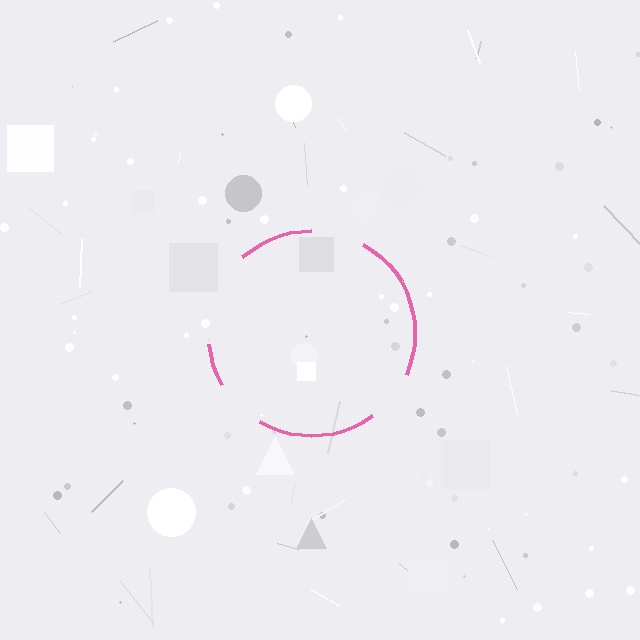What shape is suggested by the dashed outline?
The dashed outline suggests a circle.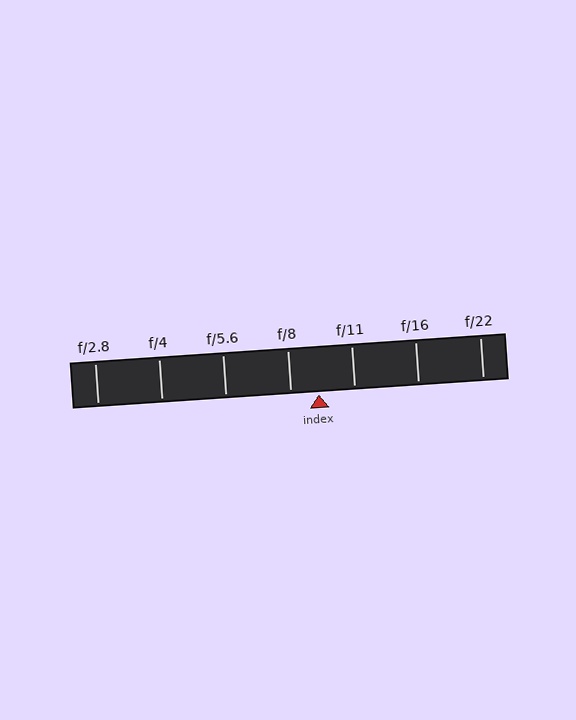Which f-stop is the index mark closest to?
The index mark is closest to f/8.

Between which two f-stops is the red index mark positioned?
The index mark is between f/8 and f/11.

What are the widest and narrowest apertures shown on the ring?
The widest aperture shown is f/2.8 and the narrowest is f/22.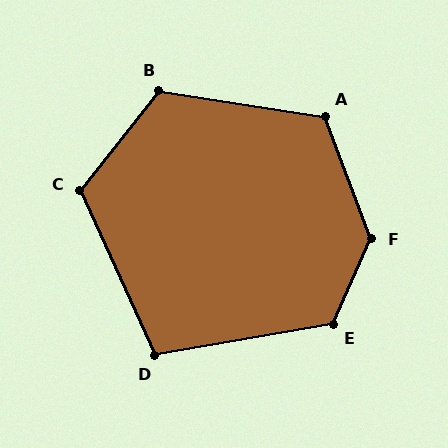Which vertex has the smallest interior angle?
D, at approximately 105 degrees.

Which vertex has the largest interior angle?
F, at approximately 135 degrees.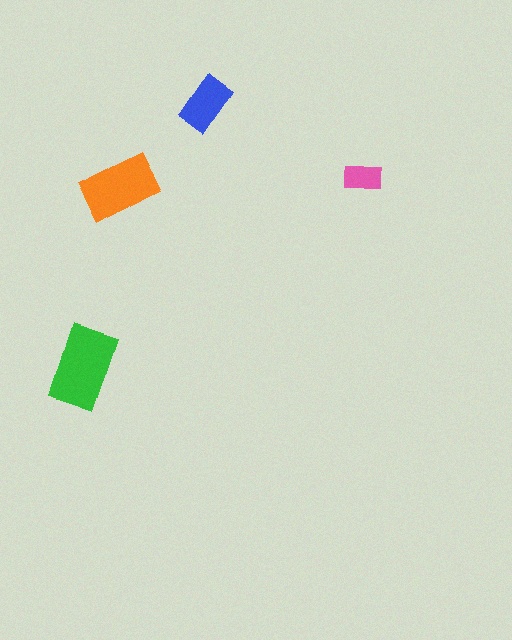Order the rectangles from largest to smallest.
the green one, the orange one, the blue one, the pink one.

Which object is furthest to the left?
The green rectangle is leftmost.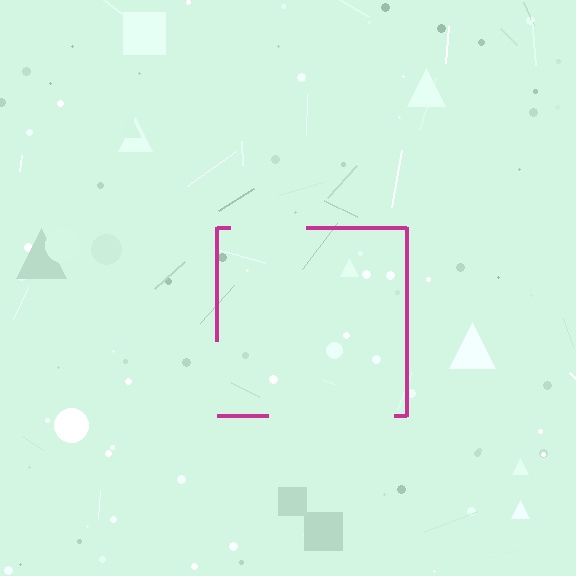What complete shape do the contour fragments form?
The contour fragments form a square.